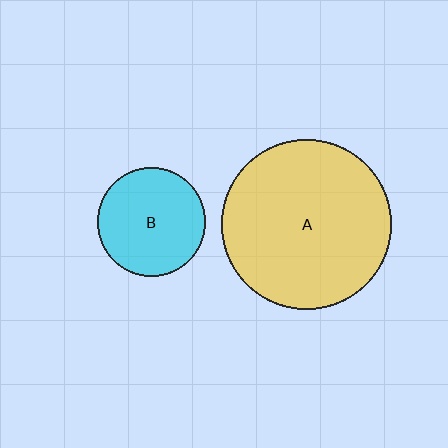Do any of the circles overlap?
No, none of the circles overlap.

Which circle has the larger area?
Circle A (yellow).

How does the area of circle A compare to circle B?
Approximately 2.5 times.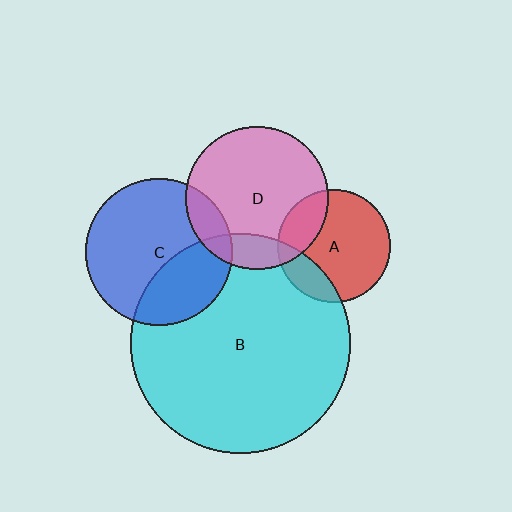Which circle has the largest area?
Circle B (cyan).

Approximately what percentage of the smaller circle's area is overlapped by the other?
Approximately 25%.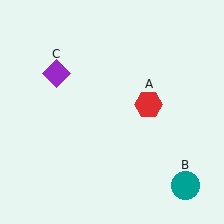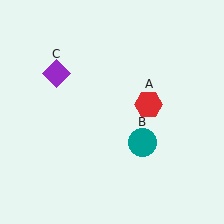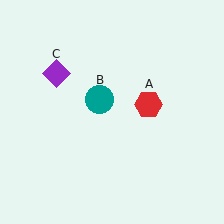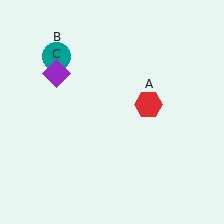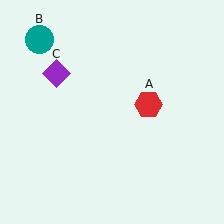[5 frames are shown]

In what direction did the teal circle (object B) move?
The teal circle (object B) moved up and to the left.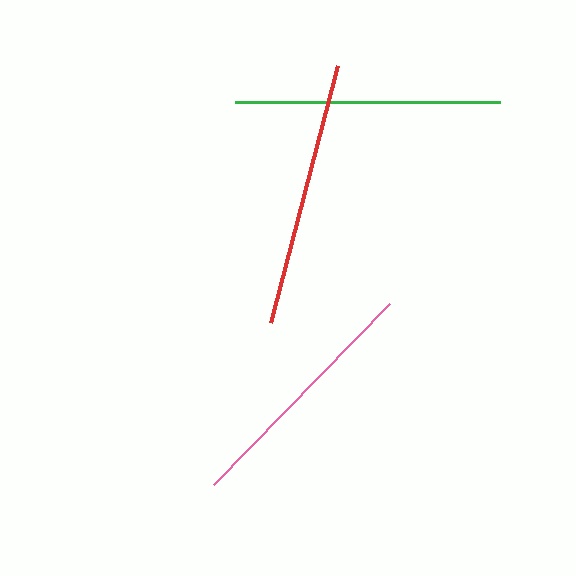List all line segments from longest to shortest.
From longest to shortest: red, green, pink.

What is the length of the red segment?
The red segment is approximately 266 pixels long.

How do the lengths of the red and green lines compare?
The red and green lines are approximately the same length.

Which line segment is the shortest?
The pink line is the shortest at approximately 253 pixels.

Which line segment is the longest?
The red line is the longest at approximately 266 pixels.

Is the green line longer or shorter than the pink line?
The green line is longer than the pink line.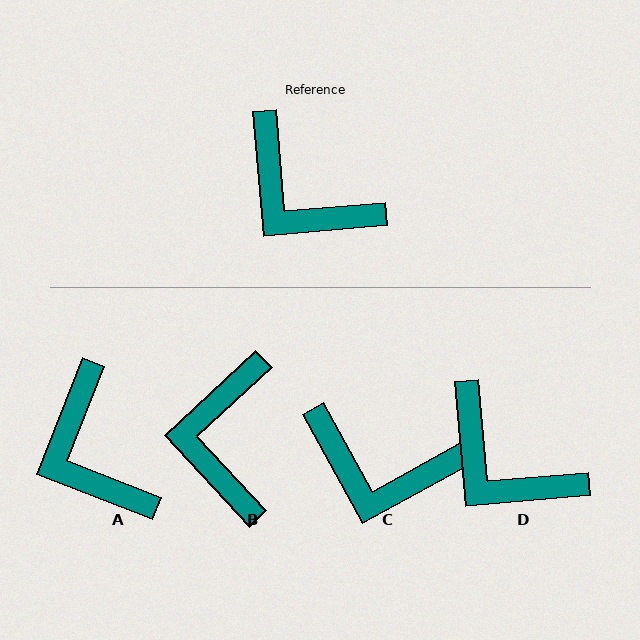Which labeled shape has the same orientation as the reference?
D.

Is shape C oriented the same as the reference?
No, it is off by about 24 degrees.